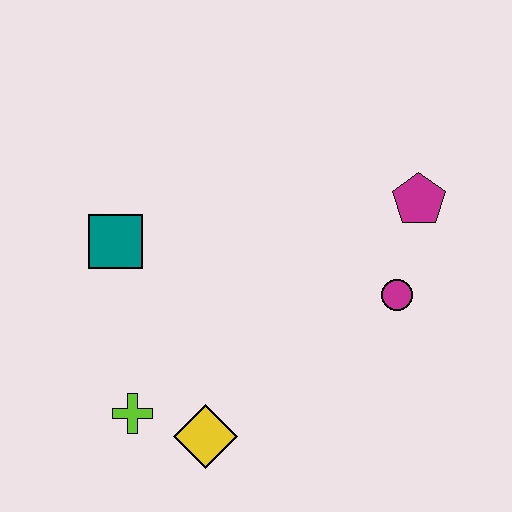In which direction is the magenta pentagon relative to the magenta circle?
The magenta pentagon is above the magenta circle.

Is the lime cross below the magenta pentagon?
Yes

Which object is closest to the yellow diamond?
The lime cross is closest to the yellow diamond.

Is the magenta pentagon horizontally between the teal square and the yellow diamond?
No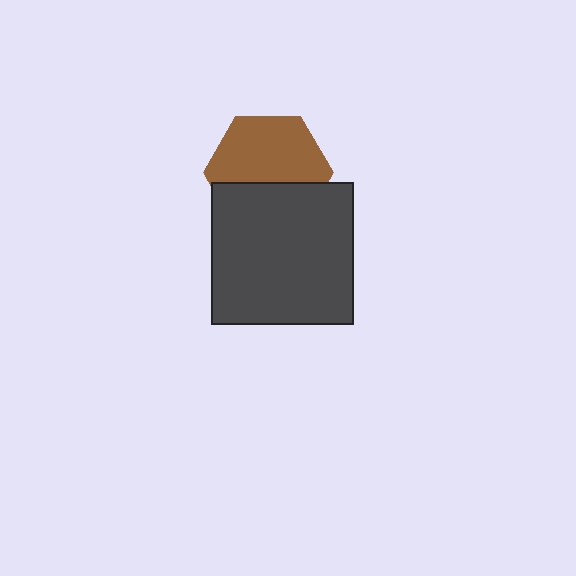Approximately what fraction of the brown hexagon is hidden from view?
Roughly 40% of the brown hexagon is hidden behind the dark gray square.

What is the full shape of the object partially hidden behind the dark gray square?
The partially hidden object is a brown hexagon.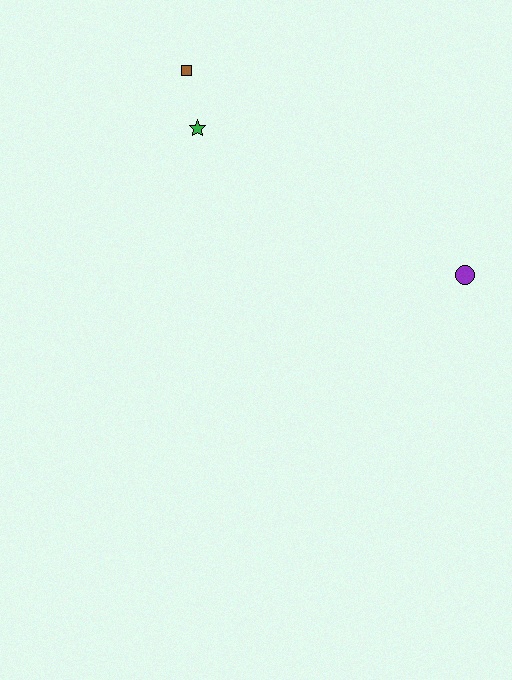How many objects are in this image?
There are 3 objects.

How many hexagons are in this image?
There are no hexagons.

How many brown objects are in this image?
There is 1 brown object.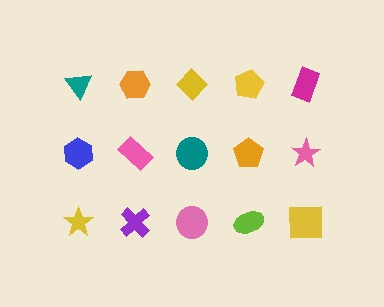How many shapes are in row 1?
5 shapes.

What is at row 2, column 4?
An orange pentagon.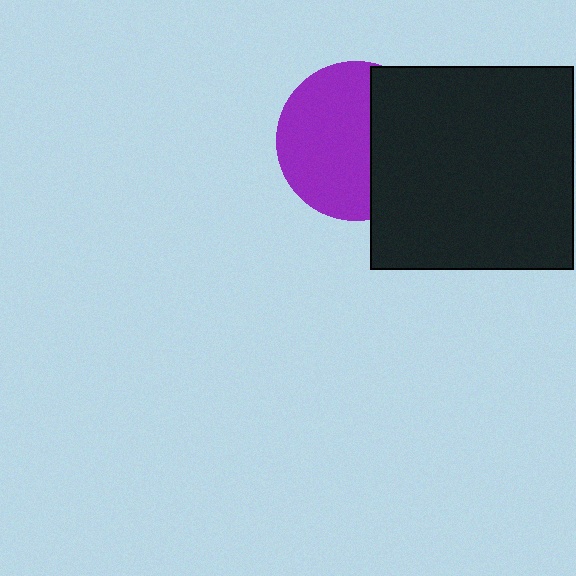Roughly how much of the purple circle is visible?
About half of it is visible (roughly 61%).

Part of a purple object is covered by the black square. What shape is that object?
It is a circle.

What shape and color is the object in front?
The object in front is a black square.